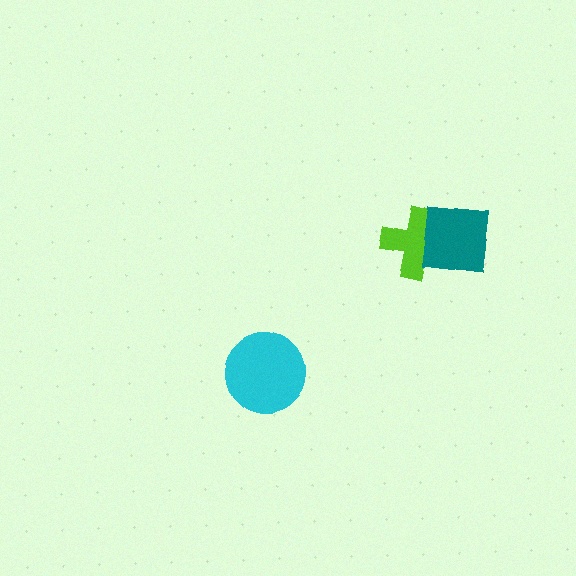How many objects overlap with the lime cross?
1 object overlaps with the lime cross.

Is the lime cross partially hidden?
Yes, it is partially covered by another shape.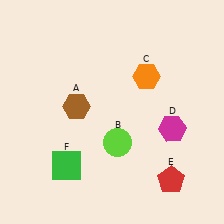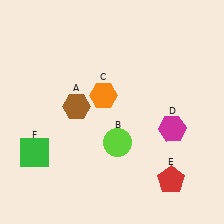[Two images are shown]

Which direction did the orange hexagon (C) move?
The orange hexagon (C) moved left.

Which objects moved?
The objects that moved are: the orange hexagon (C), the green square (F).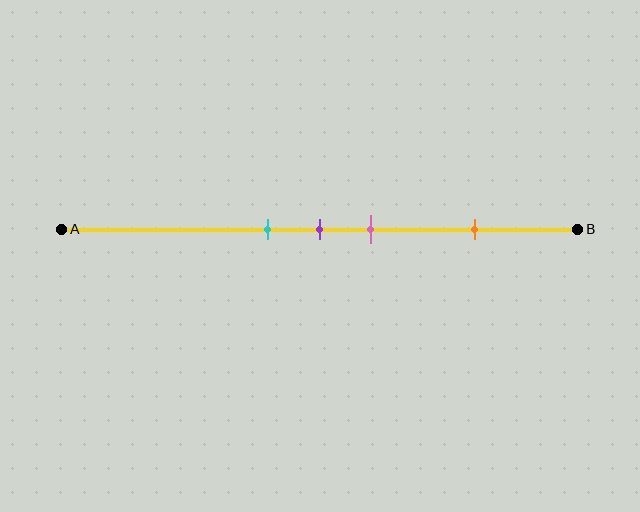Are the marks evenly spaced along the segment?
No, the marks are not evenly spaced.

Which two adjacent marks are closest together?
The cyan and purple marks are the closest adjacent pair.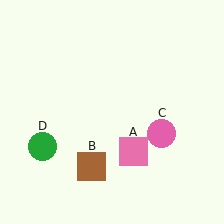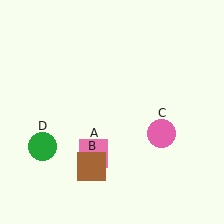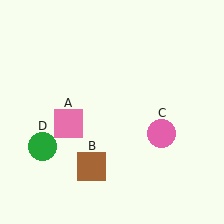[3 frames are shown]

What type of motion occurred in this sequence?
The pink square (object A) rotated clockwise around the center of the scene.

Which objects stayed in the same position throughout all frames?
Brown square (object B) and pink circle (object C) and green circle (object D) remained stationary.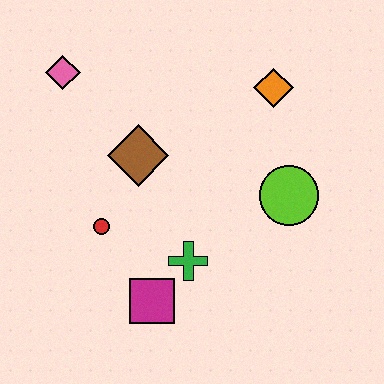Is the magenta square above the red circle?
No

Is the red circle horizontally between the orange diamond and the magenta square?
No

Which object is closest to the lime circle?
The orange diamond is closest to the lime circle.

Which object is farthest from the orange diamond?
The magenta square is farthest from the orange diamond.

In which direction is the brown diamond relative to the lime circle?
The brown diamond is to the left of the lime circle.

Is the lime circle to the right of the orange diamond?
Yes